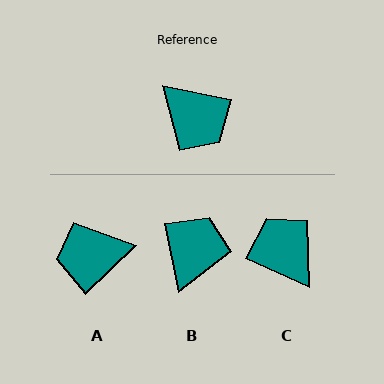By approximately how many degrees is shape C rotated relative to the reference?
Approximately 167 degrees counter-clockwise.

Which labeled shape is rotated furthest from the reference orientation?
C, about 167 degrees away.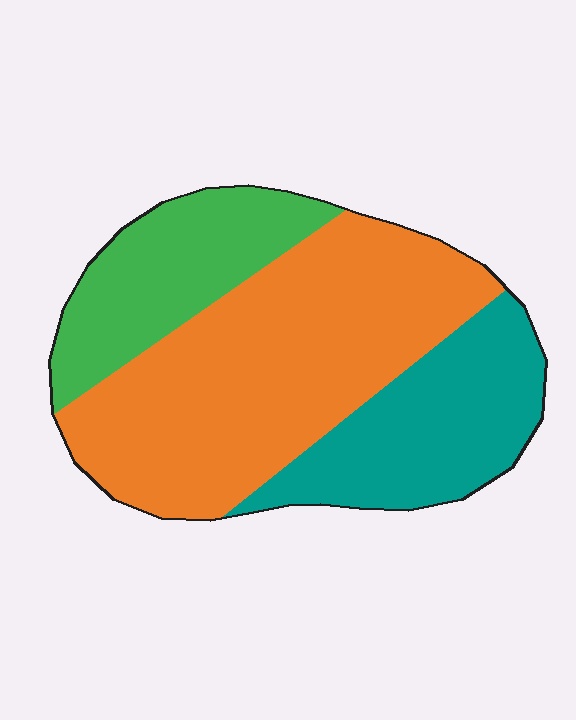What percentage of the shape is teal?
Teal takes up about one quarter (1/4) of the shape.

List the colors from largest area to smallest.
From largest to smallest: orange, teal, green.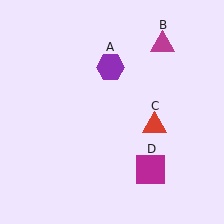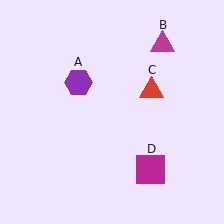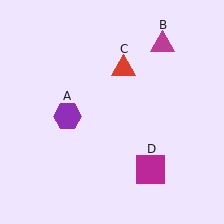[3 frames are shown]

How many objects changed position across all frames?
2 objects changed position: purple hexagon (object A), red triangle (object C).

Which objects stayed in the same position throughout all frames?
Magenta triangle (object B) and magenta square (object D) remained stationary.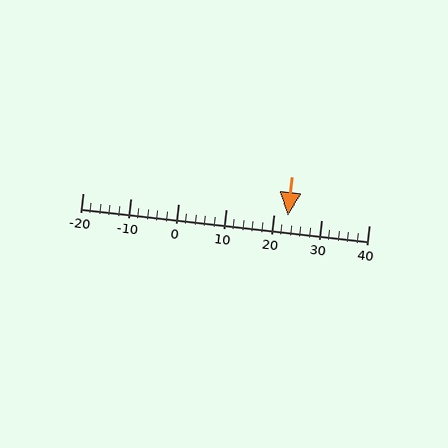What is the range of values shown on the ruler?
The ruler shows values from -20 to 40.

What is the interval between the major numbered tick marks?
The major tick marks are spaced 10 units apart.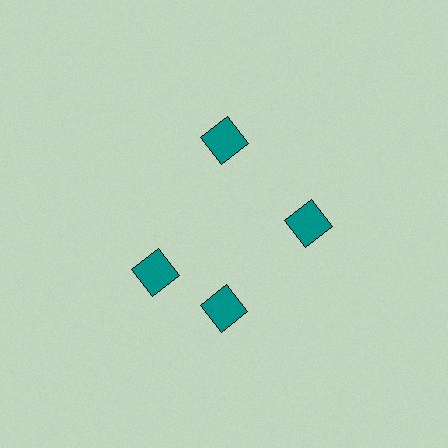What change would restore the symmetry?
The symmetry would be restored by rotating it back into even spacing with its neighbors so that all 4 squares sit at equal angles and equal distance from the center.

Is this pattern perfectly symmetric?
No. The 4 teal squares are arranged in a ring, but one element near the 9 o'clock position is rotated out of alignment along the ring, breaking the 4-fold rotational symmetry.